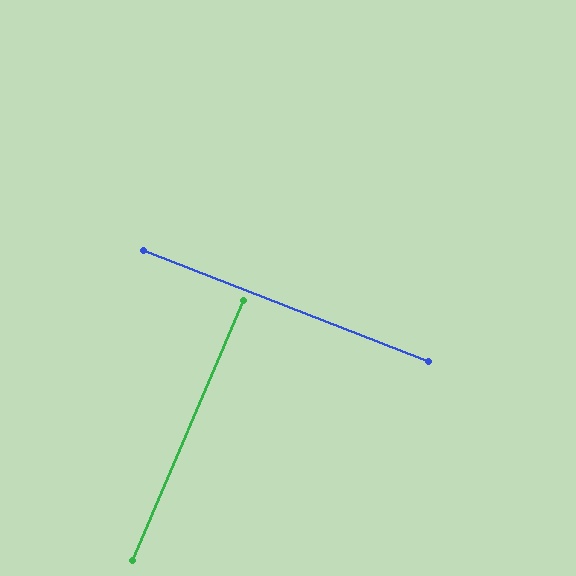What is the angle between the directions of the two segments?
Approximately 88 degrees.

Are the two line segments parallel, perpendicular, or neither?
Perpendicular — they meet at approximately 88°.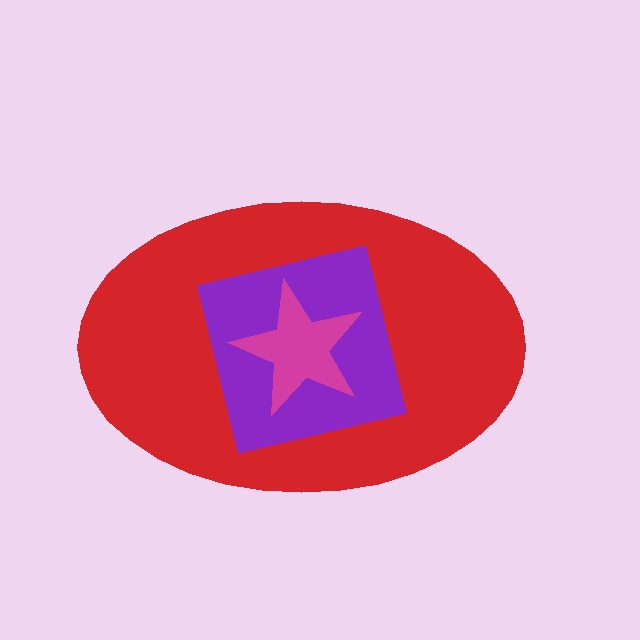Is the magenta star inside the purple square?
Yes.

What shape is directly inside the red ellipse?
The purple square.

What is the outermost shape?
The red ellipse.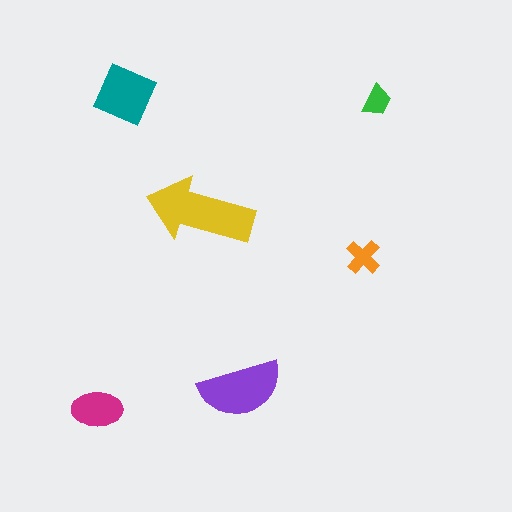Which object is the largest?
The yellow arrow.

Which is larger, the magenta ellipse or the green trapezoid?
The magenta ellipse.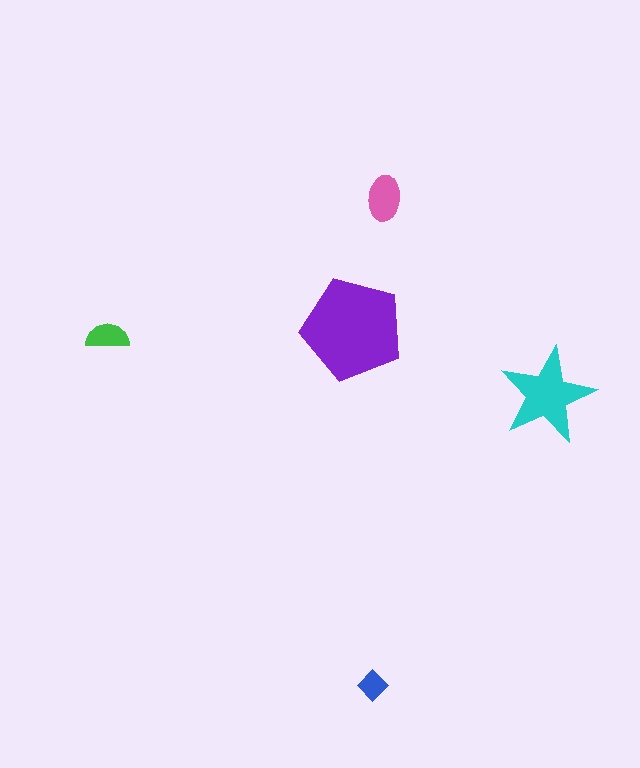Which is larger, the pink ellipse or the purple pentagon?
The purple pentagon.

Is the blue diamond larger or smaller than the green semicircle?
Smaller.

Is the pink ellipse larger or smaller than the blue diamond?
Larger.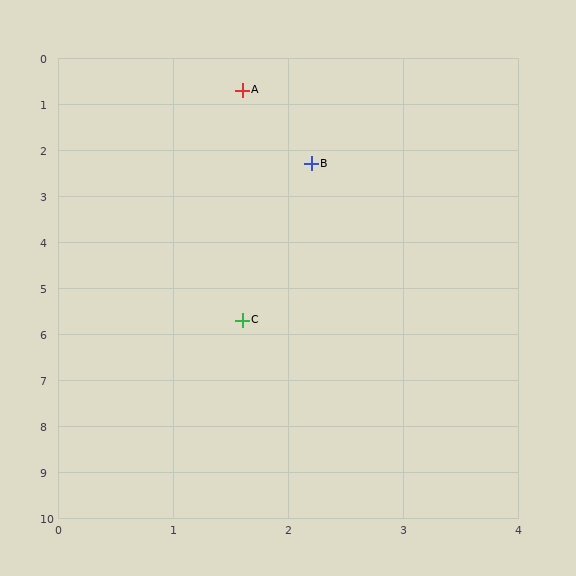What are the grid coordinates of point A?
Point A is at approximately (1.6, 0.7).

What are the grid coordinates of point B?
Point B is at approximately (2.2, 2.3).